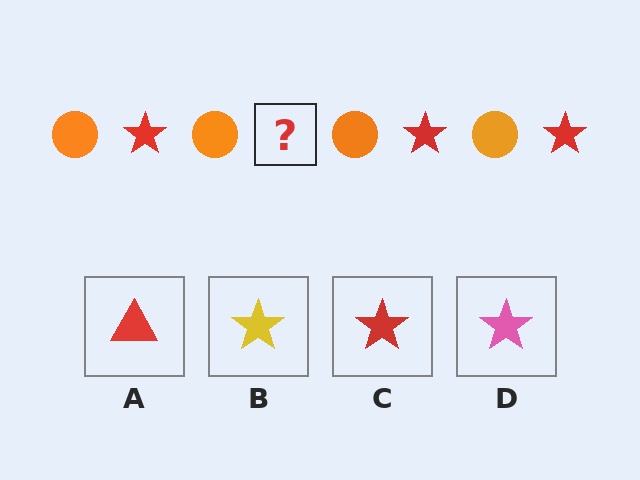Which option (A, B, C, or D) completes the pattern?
C.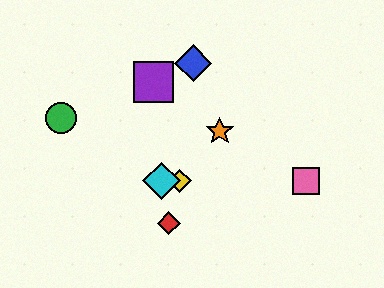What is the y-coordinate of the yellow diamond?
The yellow diamond is at y≈181.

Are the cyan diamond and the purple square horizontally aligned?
No, the cyan diamond is at y≈181 and the purple square is at y≈82.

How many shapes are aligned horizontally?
3 shapes (the yellow diamond, the cyan diamond, the pink square) are aligned horizontally.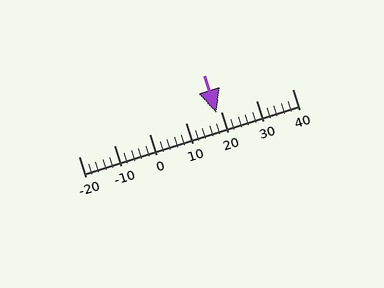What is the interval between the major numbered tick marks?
The major tick marks are spaced 10 units apart.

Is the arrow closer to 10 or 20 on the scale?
The arrow is closer to 20.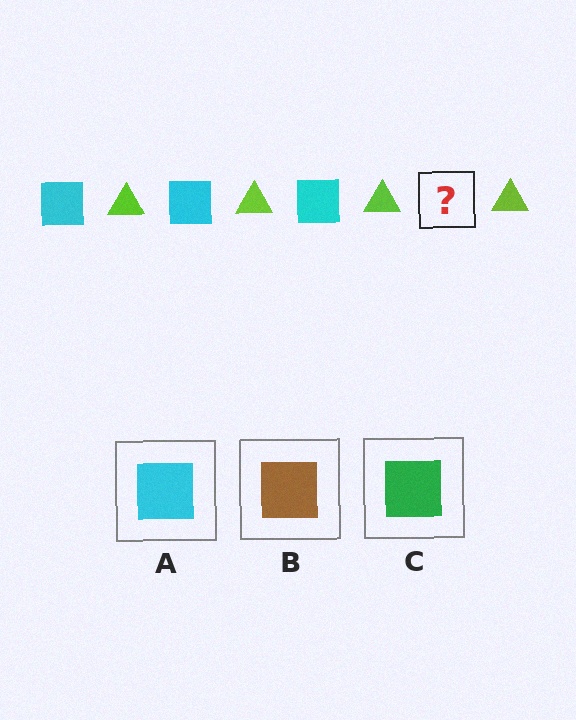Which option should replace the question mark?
Option A.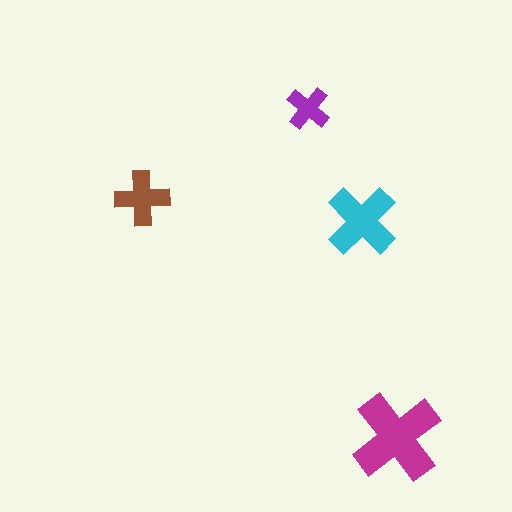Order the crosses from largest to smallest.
the magenta one, the cyan one, the brown one, the purple one.